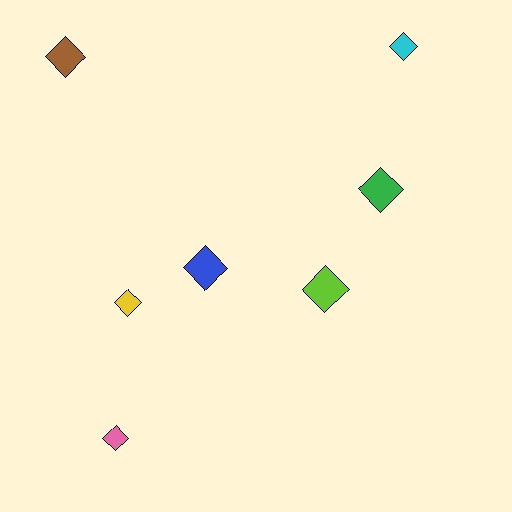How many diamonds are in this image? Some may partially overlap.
There are 7 diamonds.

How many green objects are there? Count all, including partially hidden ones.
There is 1 green object.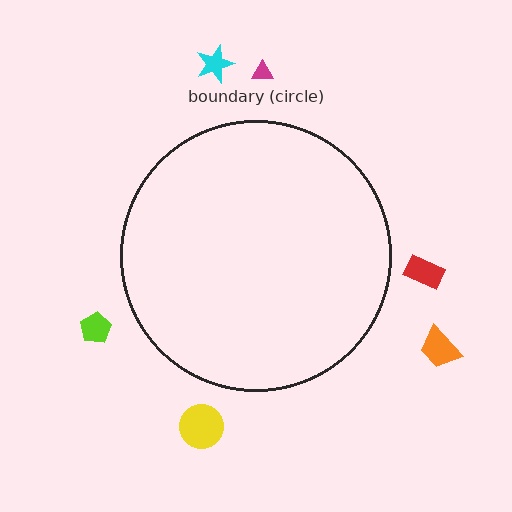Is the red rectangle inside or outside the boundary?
Outside.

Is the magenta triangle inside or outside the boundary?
Outside.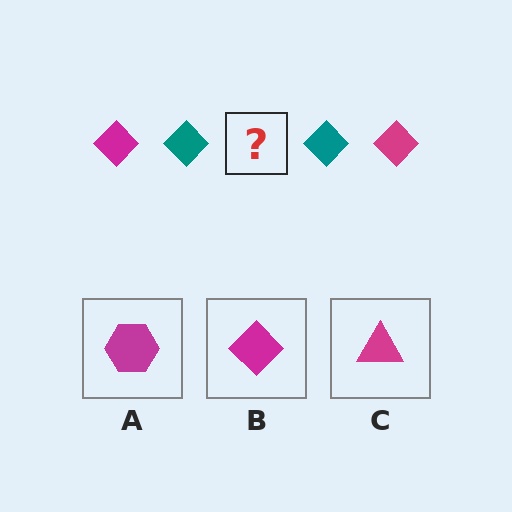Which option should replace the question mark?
Option B.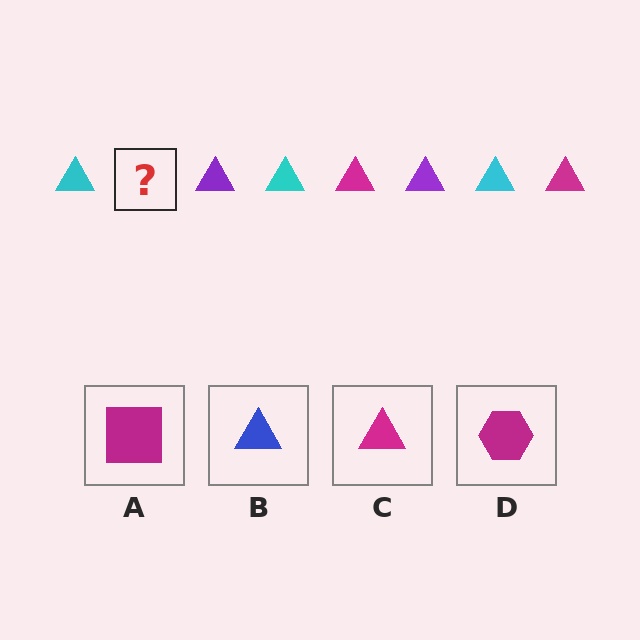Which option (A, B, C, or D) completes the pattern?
C.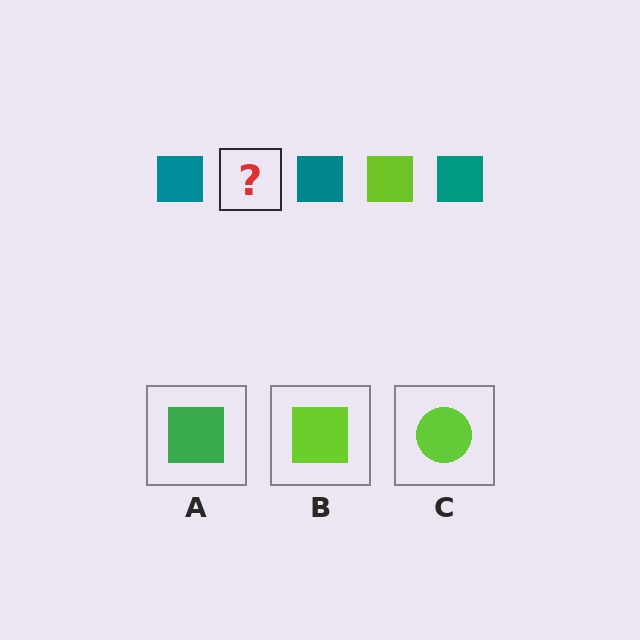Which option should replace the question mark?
Option B.